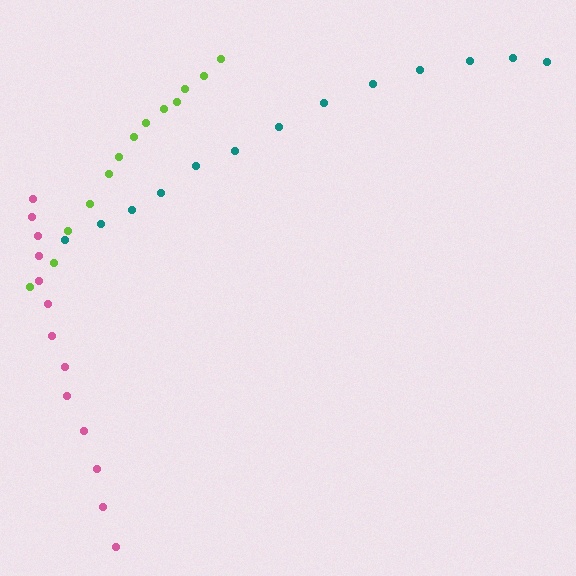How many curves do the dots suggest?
There are 3 distinct paths.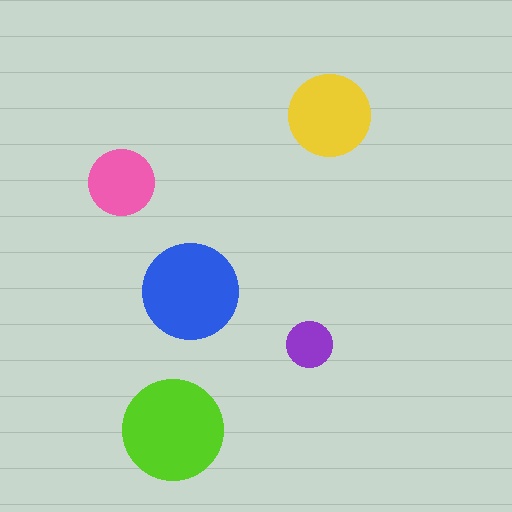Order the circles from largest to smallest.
the lime one, the blue one, the yellow one, the pink one, the purple one.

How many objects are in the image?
There are 5 objects in the image.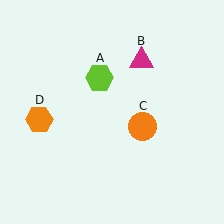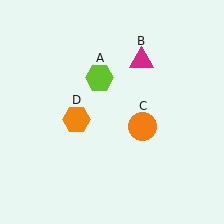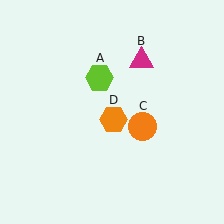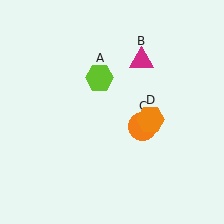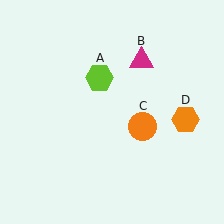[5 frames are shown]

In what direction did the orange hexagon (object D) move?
The orange hexagon (object D) moved right.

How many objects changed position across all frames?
1 object changed position: orange hexagon (object D).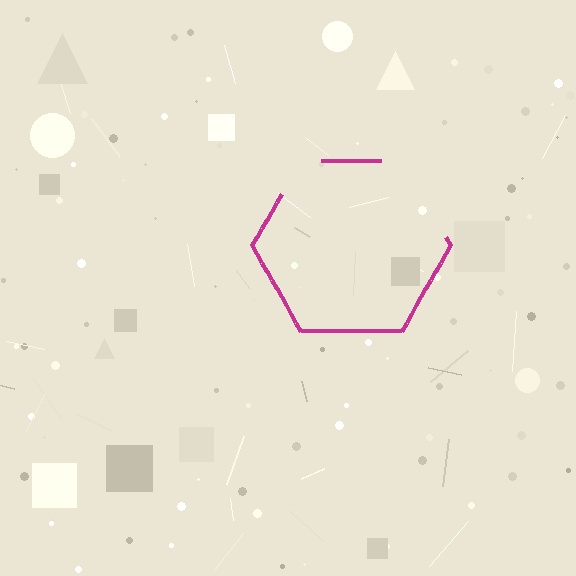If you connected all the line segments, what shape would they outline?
They would outline a hexagon.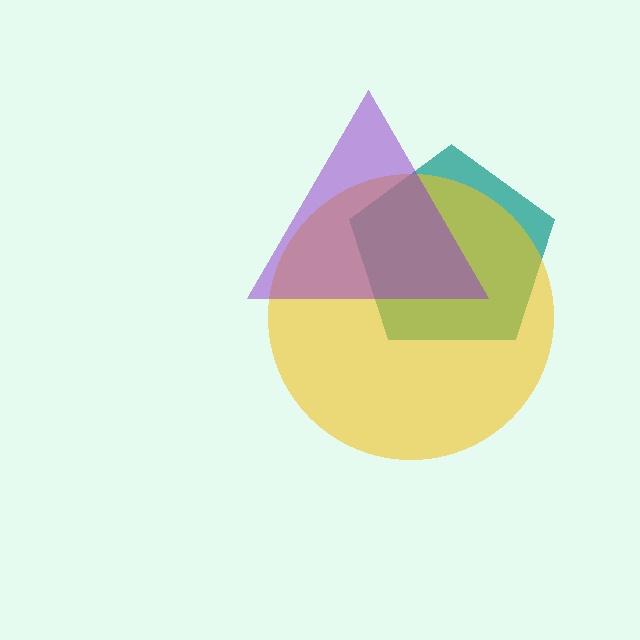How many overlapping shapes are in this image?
There are 3 overlapping shapes in the image.